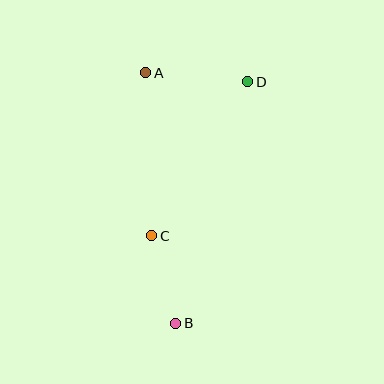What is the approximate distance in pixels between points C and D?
The distance between C and D is approximately 181 pixels.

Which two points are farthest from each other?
Points A and B are farthest from each other.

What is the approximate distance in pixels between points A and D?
The distance between A and D is approximately 103 pixels.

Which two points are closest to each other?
Points B and C are closest to each other.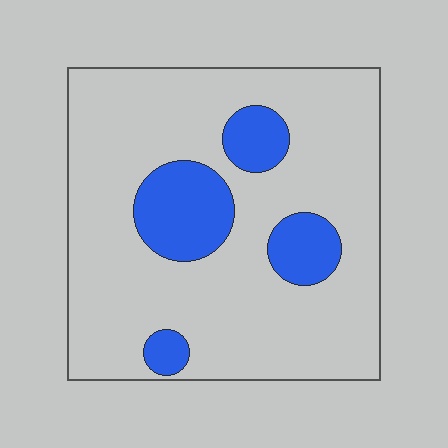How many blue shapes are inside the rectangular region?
4.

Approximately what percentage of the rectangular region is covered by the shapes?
Approximately 20%.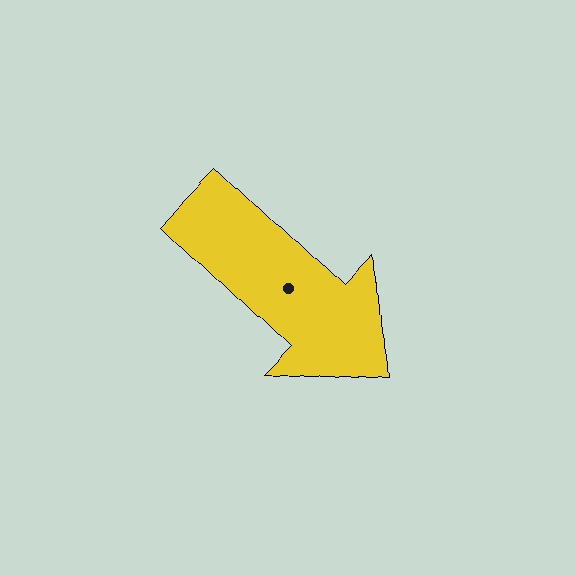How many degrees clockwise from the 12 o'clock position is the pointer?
Approximately 134 degrees.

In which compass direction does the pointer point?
Southeast.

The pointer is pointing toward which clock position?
Roughly 4 o'clock.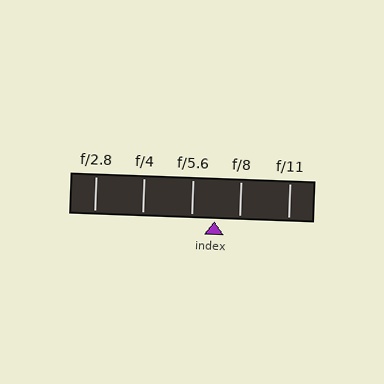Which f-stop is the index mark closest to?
The index mark is closest to f/5.6.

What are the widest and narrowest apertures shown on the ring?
The widest aperture shown is f/2.8 and the narrowest is f/11.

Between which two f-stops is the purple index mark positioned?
The index mark is between f/5.6 and f/8.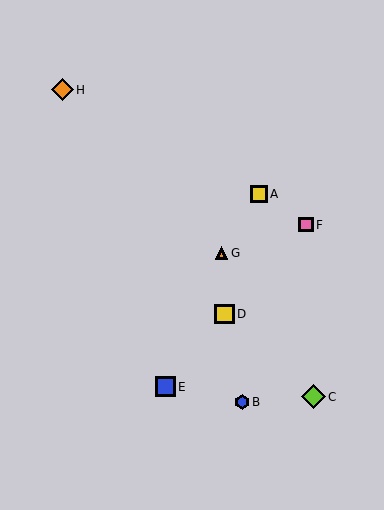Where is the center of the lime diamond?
The center of the lime diamond is at (313, 397).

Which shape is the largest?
The lime diamond (labeled C) is the largest.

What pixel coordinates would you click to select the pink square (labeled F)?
Click at (306, 225) to select the pink square F.